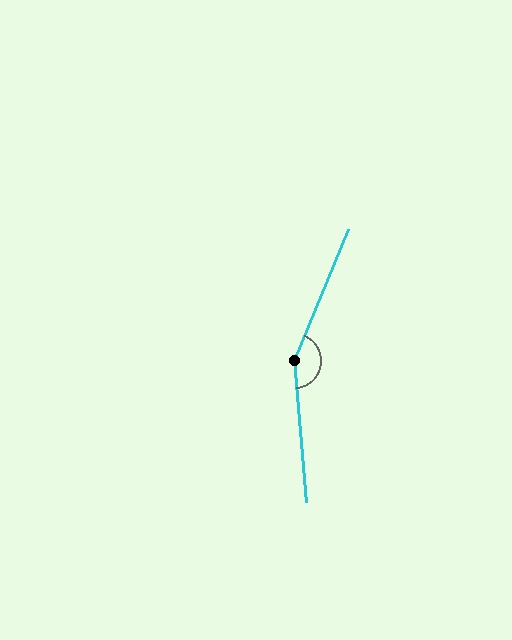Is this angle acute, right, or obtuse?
It is obtuse.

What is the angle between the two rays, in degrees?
Approximately 153 degrees.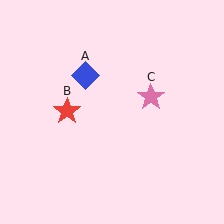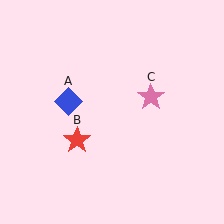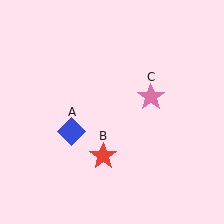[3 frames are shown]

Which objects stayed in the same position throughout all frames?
Pink star (object C) remained stationary.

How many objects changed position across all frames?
2 objects changed position: blue diamond (object A), red star (object B).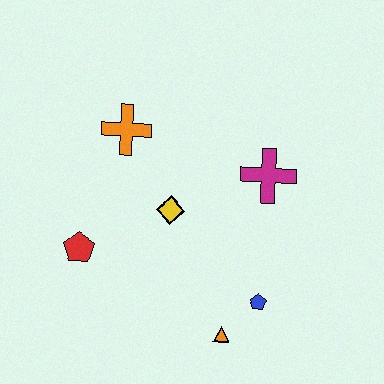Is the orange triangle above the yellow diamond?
No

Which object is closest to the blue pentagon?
The orange triangle is closest to the blue pentagon.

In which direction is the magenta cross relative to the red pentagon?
The magenta cross is to the right of the red pentagon.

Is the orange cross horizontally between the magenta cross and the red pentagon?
Yes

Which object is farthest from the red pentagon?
The magenta cross is farthest from the red pentagon.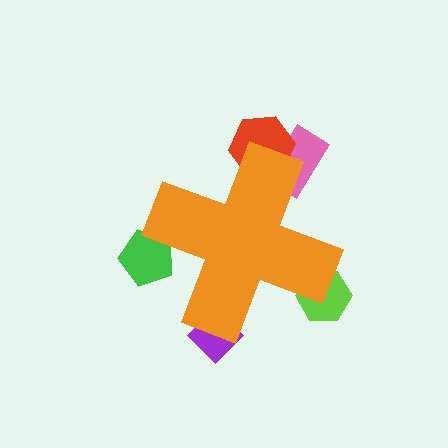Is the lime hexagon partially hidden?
Yes, the lime hexagon is partially hidden behind the orange cross.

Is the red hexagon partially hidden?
Yes, the red hexagon is partially hidden behind the orange cross.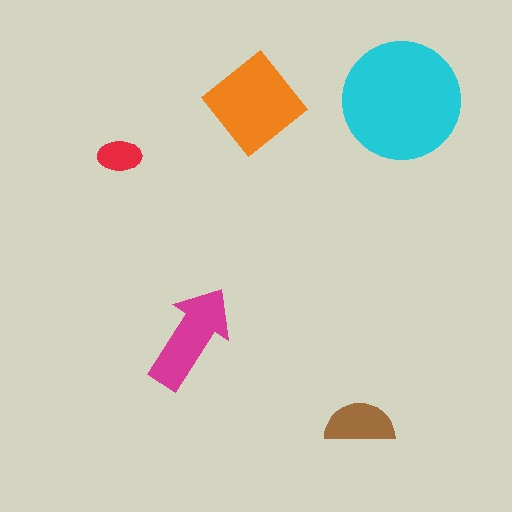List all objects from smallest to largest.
The red ellipse, the brown semicircle, the magenta arrow, the orange diamond, the cyan circle.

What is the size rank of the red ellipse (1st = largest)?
5th.